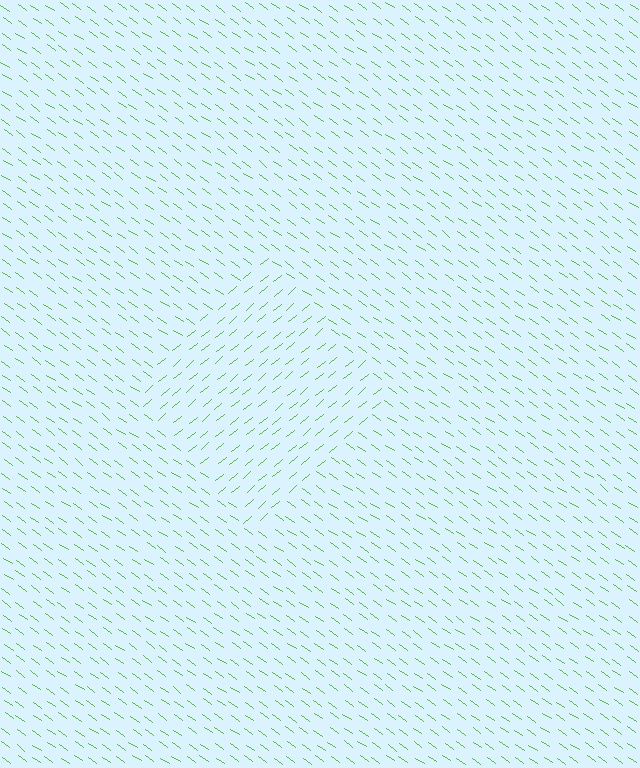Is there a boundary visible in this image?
Yes, there is a texture boundary formed by a change in line orientation.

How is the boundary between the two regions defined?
The boundary is defined purely by a change in line orientation (approximately 75 degrees difference). All lines are the same color and thickness.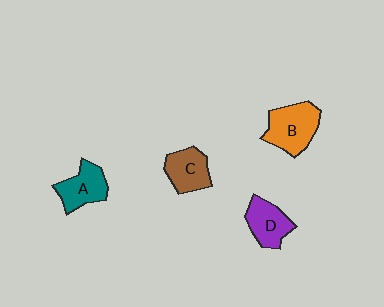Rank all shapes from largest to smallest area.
From largest to smallest: B (orange), A (teal), D (purple), C (brown).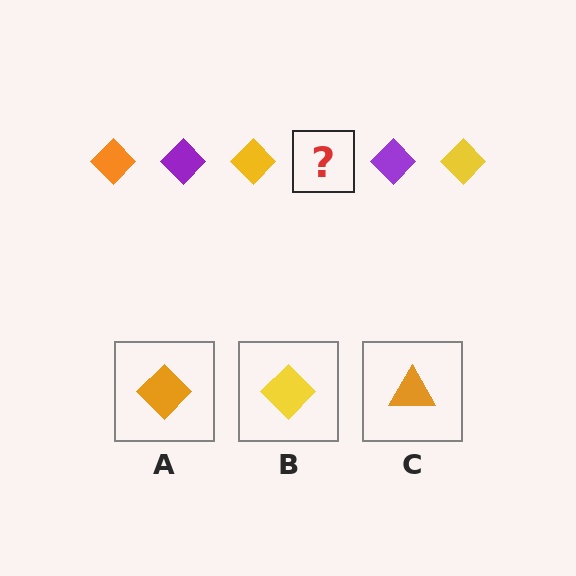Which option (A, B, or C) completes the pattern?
A.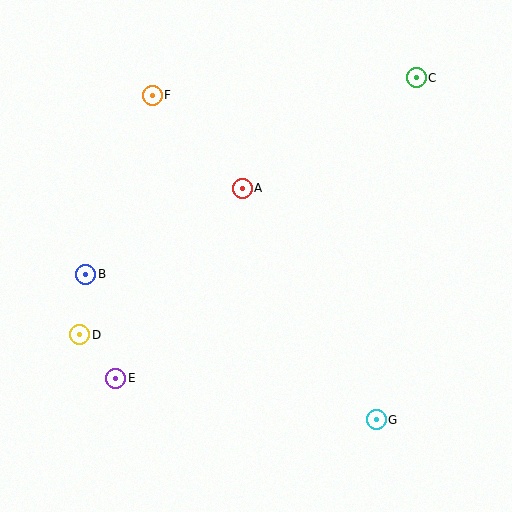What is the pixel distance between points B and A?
The distance between B and A is 179 pixels.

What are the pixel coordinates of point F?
Point F is at (152, 95).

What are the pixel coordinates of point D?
Point D is at (80, 335).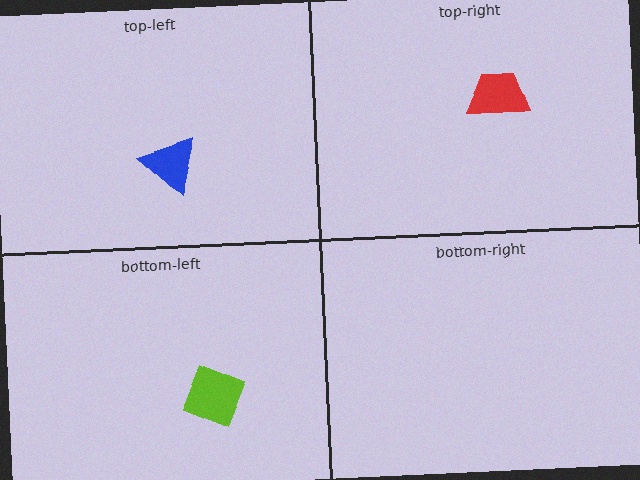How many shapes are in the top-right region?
1.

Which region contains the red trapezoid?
The top-right region.